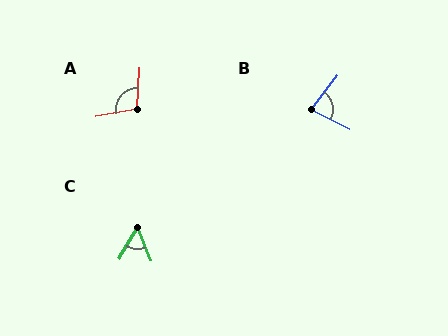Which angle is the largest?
A, at approximately 104 degrees.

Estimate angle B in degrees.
Approximately 79 degrees.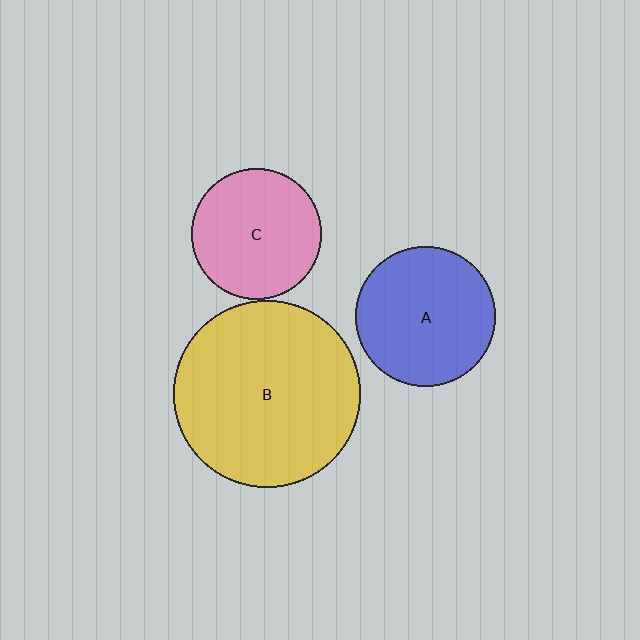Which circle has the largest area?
Circle B (yellow).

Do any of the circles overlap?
No, none of the circles overlap.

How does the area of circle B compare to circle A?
Approximately 1.8 times.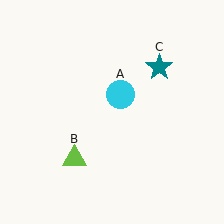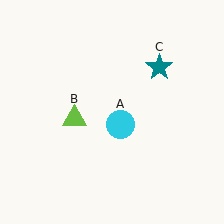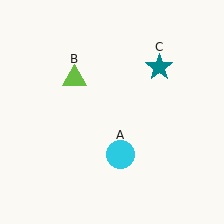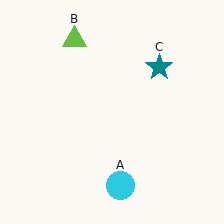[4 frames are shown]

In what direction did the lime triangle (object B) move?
The lime triangle (object B) moved up.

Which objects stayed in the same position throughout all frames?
Teal star (object C) remained stationary.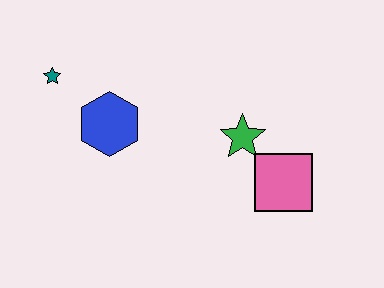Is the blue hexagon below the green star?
No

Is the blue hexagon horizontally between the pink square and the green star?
No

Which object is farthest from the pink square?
The teal star is farthest from the pink square.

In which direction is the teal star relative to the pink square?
The teal star is to the left of the pink square.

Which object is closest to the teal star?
The blue hexagon is closest to the teal star.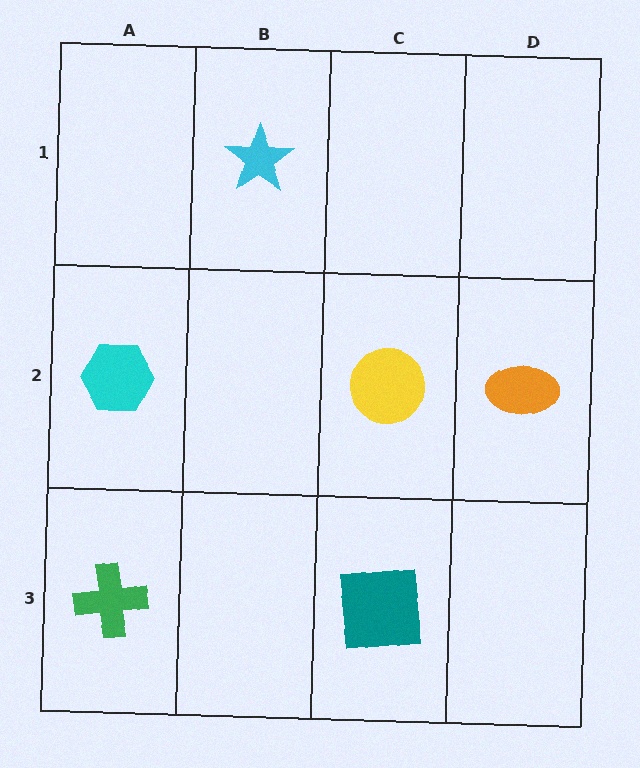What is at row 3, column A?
A green cross.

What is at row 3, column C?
A teal square.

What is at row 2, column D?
An orange ellipse.